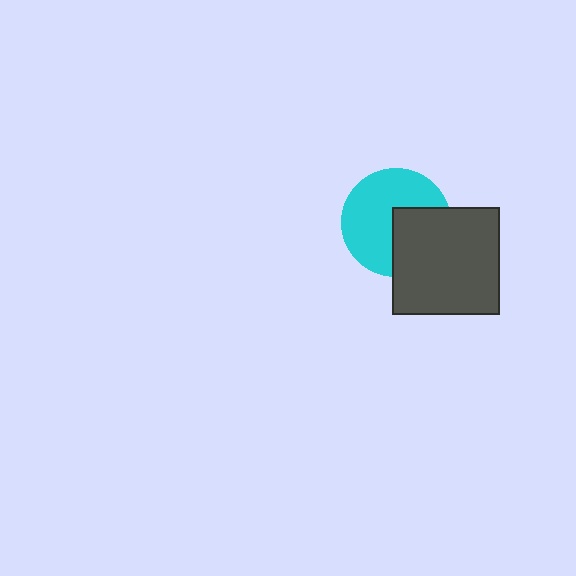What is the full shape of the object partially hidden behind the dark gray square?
The partially hidden object is a cyan circle.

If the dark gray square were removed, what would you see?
You would see the complete cyan circle.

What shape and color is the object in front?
The object in front is a dark gray square.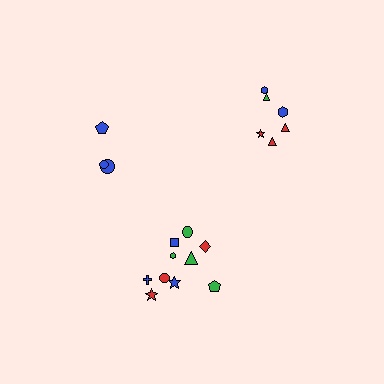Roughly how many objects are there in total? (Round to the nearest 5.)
Roughly 20 objects in total.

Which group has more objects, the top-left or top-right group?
The top-right group.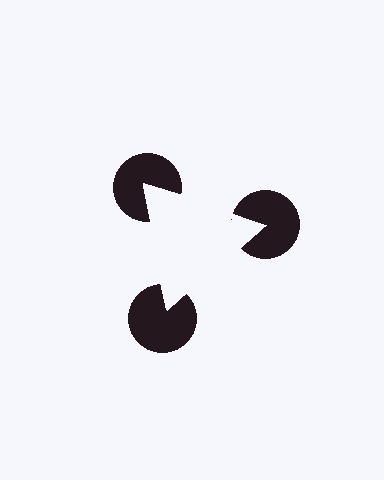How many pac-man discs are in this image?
There are 3 — one at each vertex of the illusory triangle.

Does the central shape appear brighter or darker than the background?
It typically appears slightly brighter than the background, even though no actual brightness change is drawn.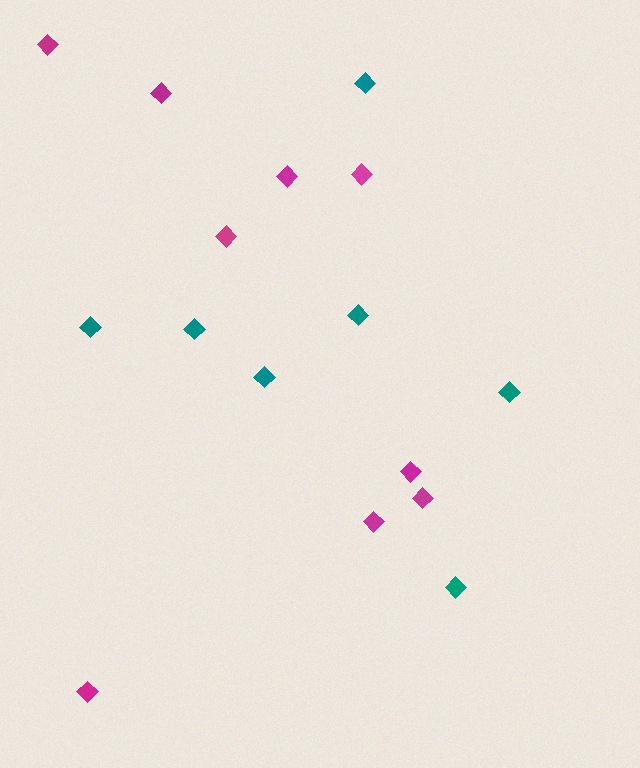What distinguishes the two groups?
There are 2 groups: one group of magenta diamonds (9) and one group of teal diamonds (7).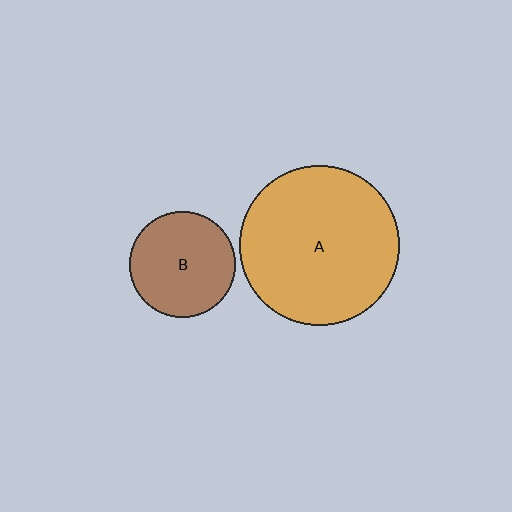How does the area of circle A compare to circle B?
Approximately 2.3 times.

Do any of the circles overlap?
No, none of the circles overlap.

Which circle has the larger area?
Circle A (orange).